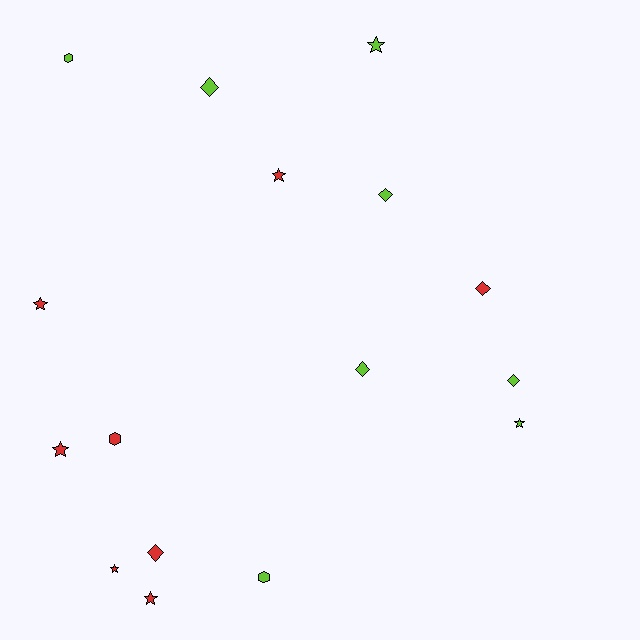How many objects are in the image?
There are 16 objects.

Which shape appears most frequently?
Star, with 7 objects.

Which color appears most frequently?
Red, with 8 objects.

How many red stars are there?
There are 5 red stars.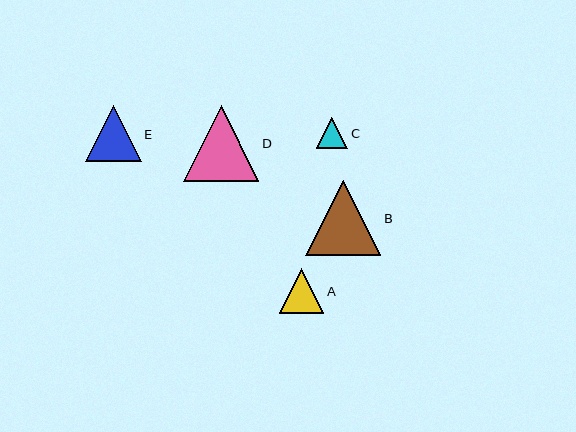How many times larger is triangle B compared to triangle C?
Triangle B is approximately 2.4 times the size of triangle C.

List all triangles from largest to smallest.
From largest to smallest: D, B, E, A, C.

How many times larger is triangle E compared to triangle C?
Triangle E is approximately 1.8 times the size of triangle C.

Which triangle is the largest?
Triangle D is the largest with a size of approximately 76 pixels.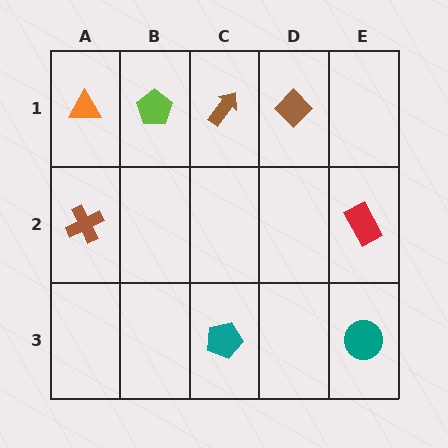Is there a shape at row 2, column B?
No, that cell is empty.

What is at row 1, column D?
A brown diamond.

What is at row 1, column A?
An orange triangle.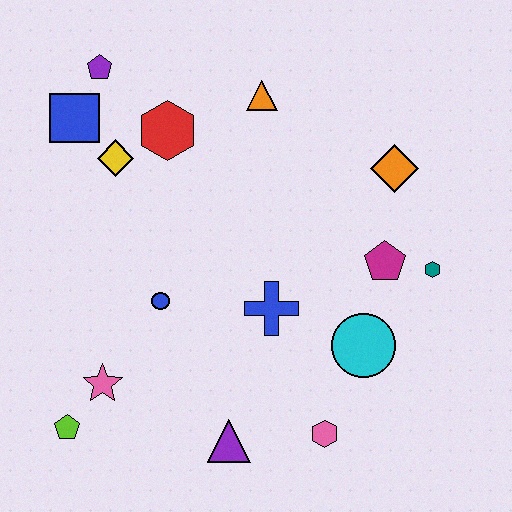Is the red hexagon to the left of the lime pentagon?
No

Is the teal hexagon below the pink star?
No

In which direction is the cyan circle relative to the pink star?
The cyan circle is to the right of the pink star.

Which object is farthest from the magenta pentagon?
The lime pentagon is farthest from the magenta pentagon.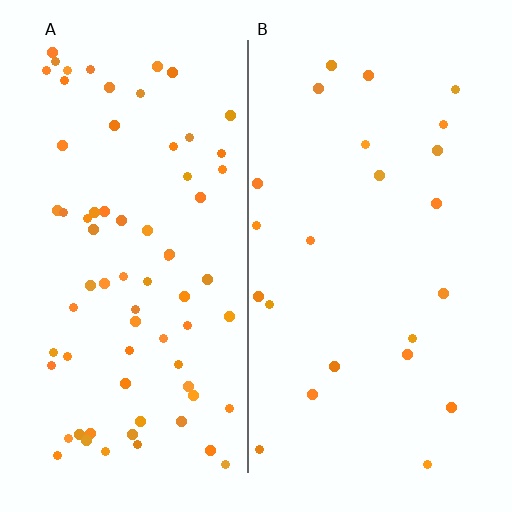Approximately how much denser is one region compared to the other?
Approximately 3.1× — region A over region B.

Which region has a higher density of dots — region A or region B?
A (the left).